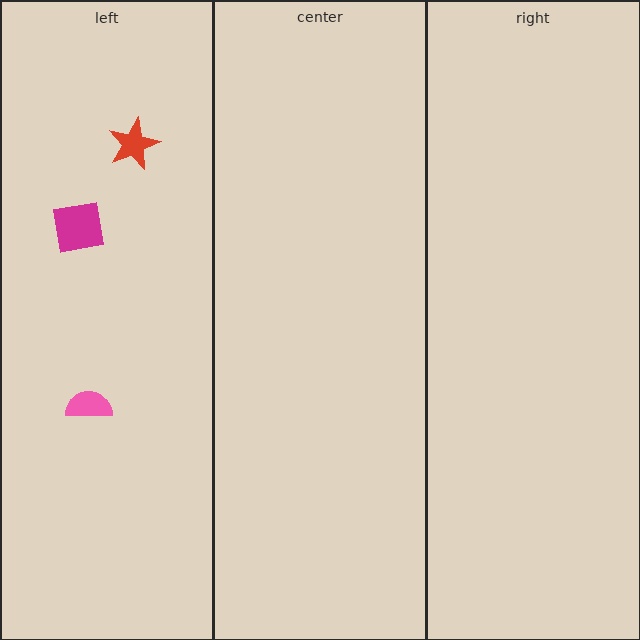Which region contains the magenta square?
The left region.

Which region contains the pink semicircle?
The left region.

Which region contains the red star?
The left region.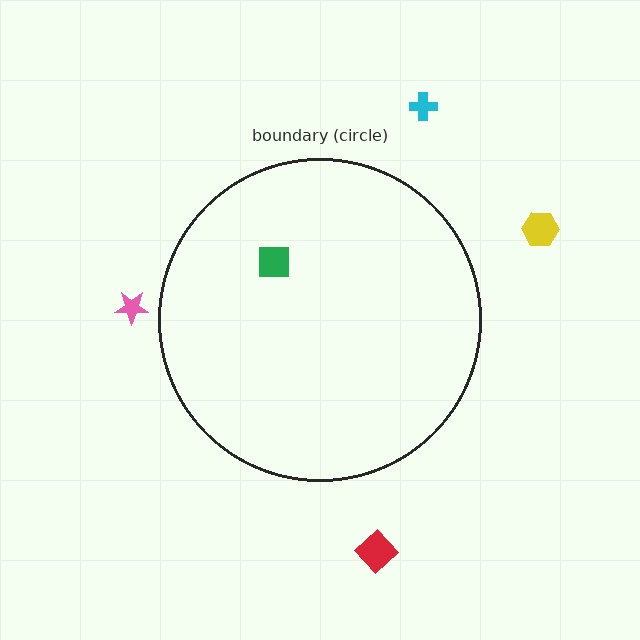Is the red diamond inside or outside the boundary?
Outside.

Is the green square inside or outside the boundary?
Inside.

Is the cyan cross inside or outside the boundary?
Outside.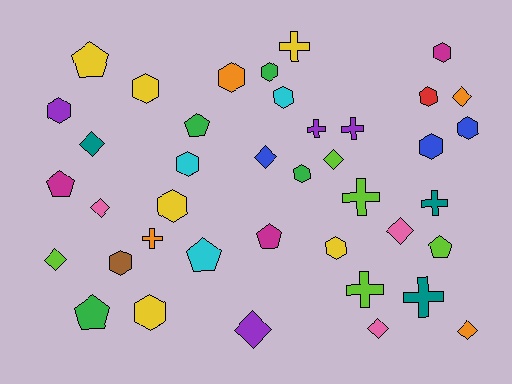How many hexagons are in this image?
There are 15 hexagons.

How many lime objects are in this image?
There are 5 lime objects.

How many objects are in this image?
There are 40 objects.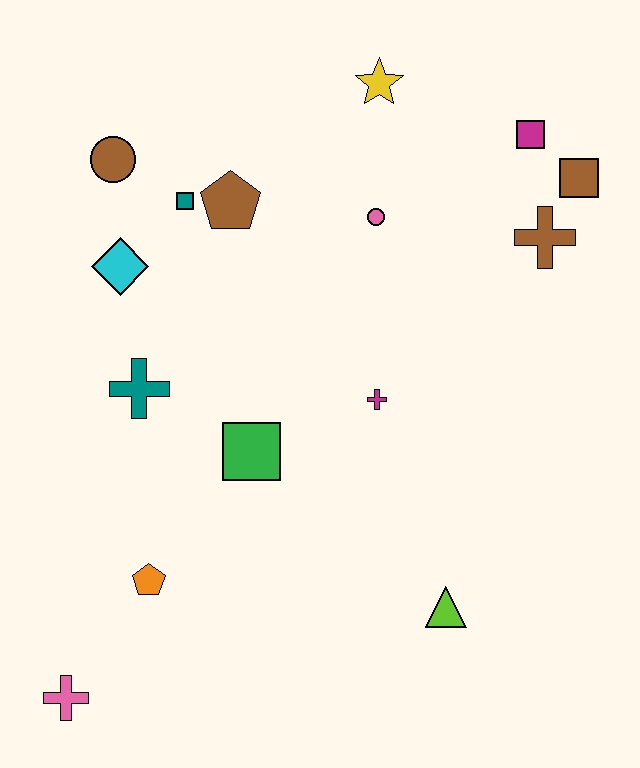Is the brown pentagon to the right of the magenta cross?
No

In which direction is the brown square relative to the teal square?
The brown square is to the right of the teal square.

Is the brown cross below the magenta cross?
No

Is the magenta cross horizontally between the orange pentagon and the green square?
No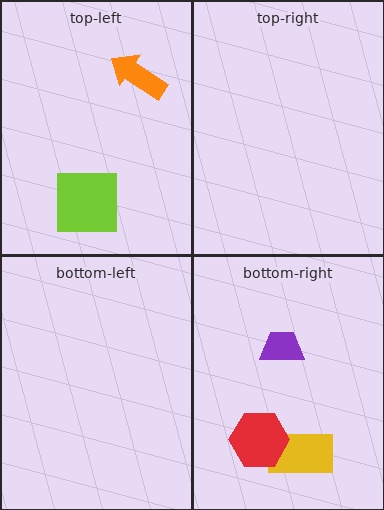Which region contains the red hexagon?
The bottom-right region.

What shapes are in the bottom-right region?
The purple trapezoid, the yellow rectangle, the red hexagon.